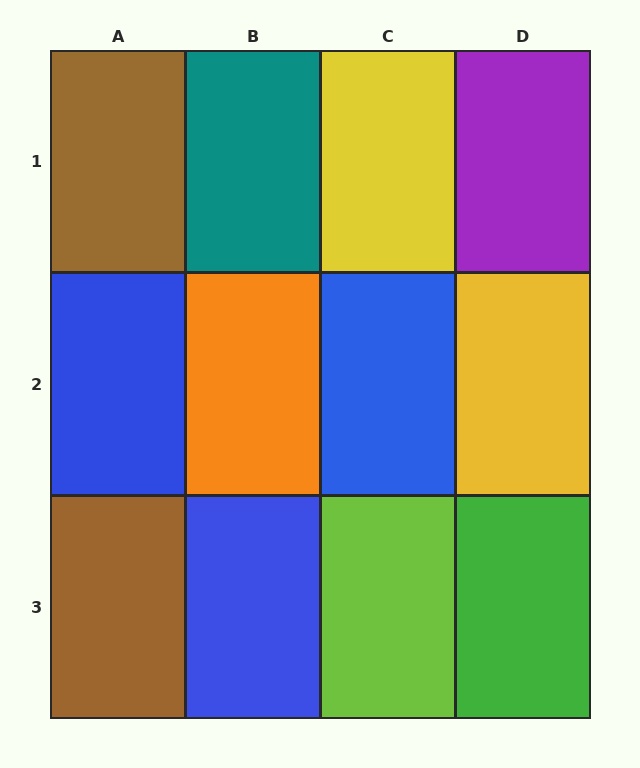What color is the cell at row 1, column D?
Purple.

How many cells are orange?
1 cell is orange.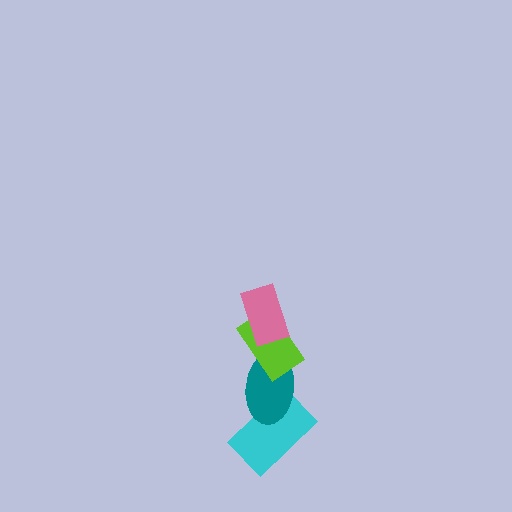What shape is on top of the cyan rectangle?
The teal ellipse is on top of the cyan rectangle.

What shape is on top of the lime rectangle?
The pink rectangle is on top of the lime rectangle.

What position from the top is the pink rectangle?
The pink rectangle is 1st from the top.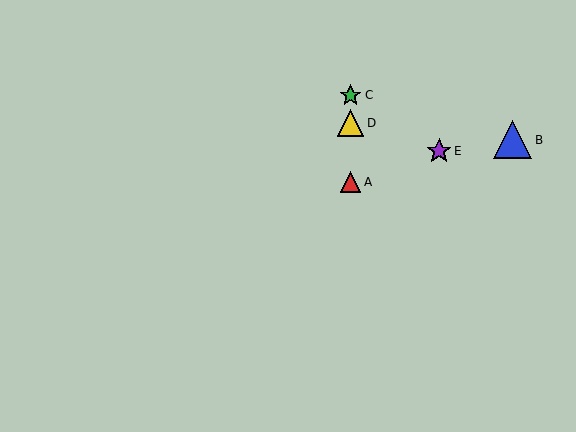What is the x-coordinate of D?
Object D is at x≈351.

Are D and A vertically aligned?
Yes, both are at x≈351.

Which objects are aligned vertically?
Objects A, C, D are aligned vertically.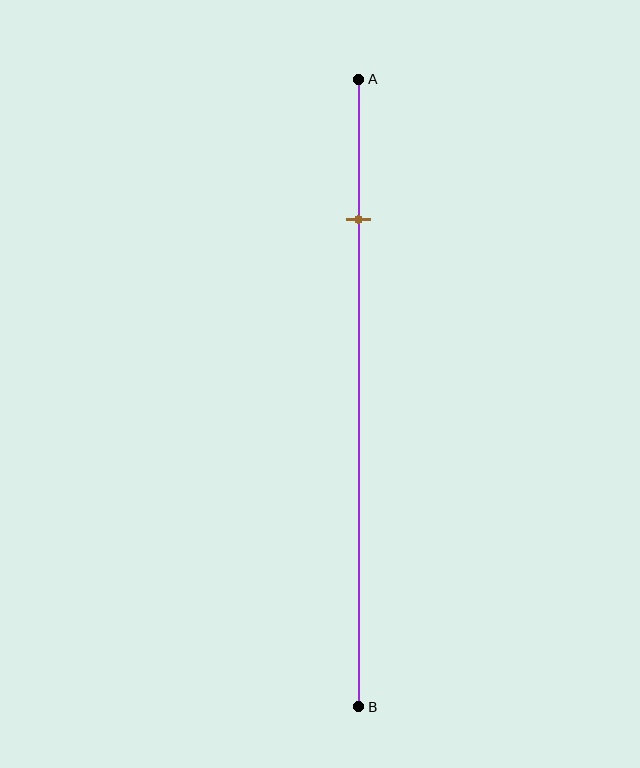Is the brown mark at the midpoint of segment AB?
No, the mark is at about 20% from A, not at the 50% midpoint.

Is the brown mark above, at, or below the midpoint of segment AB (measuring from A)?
The brown mark is above the midpoint of segment AB.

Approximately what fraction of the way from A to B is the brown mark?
The brown mark is approximately 20% of the way from A to B.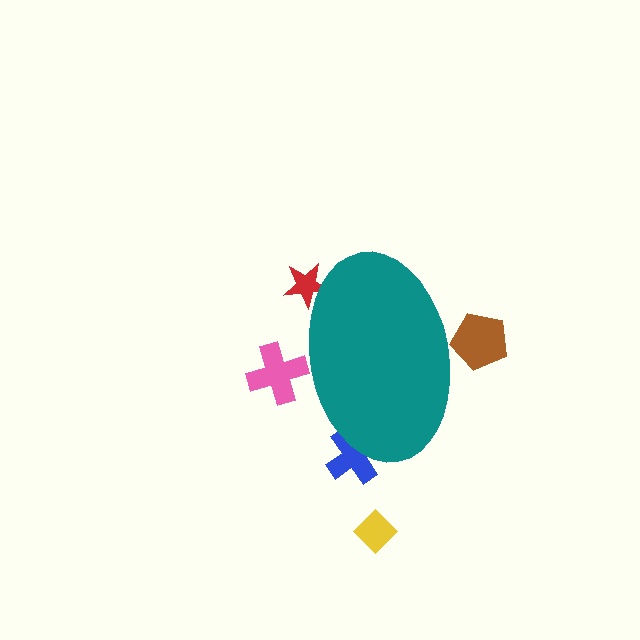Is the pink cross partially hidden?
Yes, the pink cross is partially hidden behind the teal ellipse.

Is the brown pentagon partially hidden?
Yes, the brown pentagon is partially hidden behind the teal ellipse.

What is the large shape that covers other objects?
A teal ellipse.